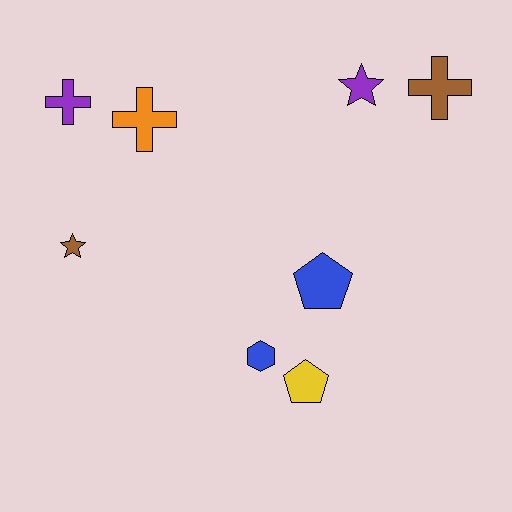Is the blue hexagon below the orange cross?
Yes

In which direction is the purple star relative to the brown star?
The purple star is to the right of the brown star.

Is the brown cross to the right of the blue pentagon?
Yes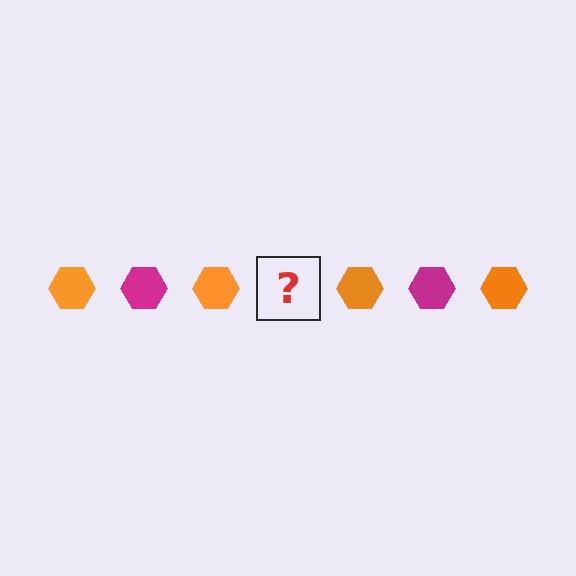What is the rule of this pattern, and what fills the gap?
The rule is that the pattern cycles through orange, magenta hexagons. The gap should be filled with a magenta hexagon.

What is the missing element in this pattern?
The missing element is a magenta hexagon.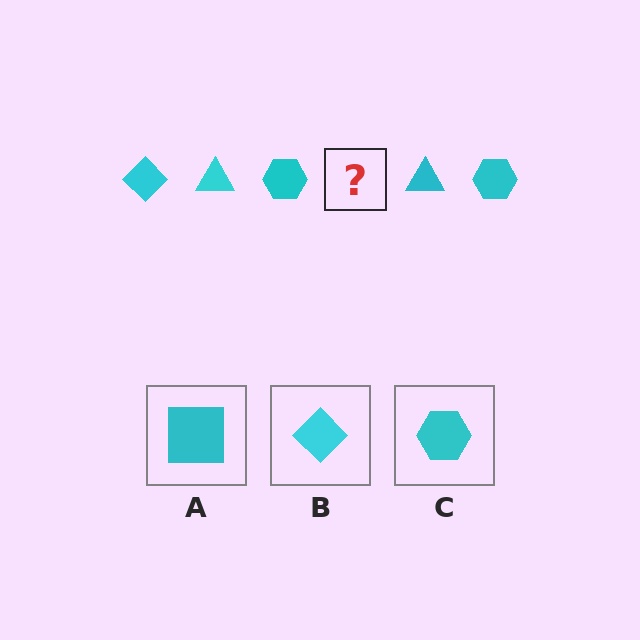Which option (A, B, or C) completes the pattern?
B.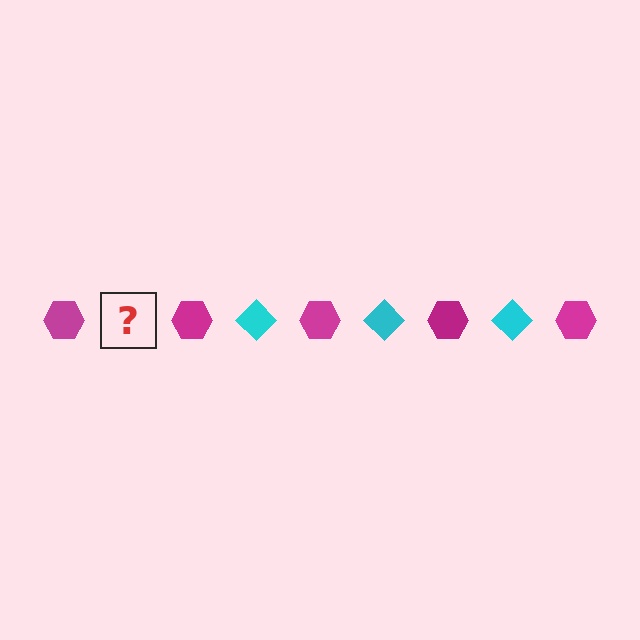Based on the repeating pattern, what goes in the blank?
The blank should be a cyan diamond.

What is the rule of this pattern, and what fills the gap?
The rule is that the pattern alternates between magenta hexagon and cyan diamond. The gap should be filled with a cyan diamond.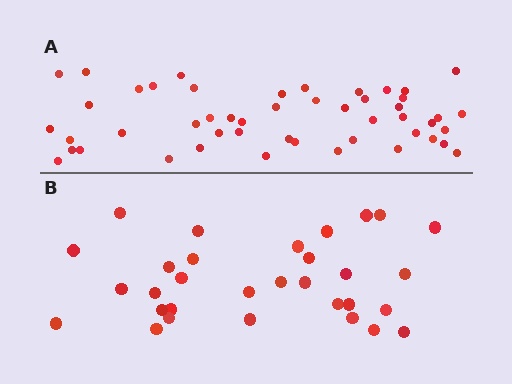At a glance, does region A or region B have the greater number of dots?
Region A (the top region) has more dots.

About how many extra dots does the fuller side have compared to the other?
Region A has approximately 20 more dots than region B.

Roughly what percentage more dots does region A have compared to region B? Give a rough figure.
About 60% more.